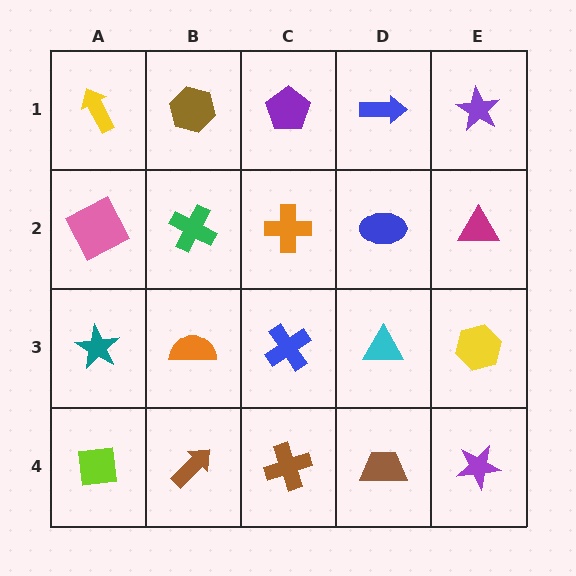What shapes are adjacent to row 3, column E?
A magenta triangle (row 2, column E), a purple star (row 4, column E), a cyan triangle (row 3, column D).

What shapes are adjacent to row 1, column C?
An orange cross (row 2, column C), a brown hexagon (row 1, column B), a blue arrow (row 1, column D).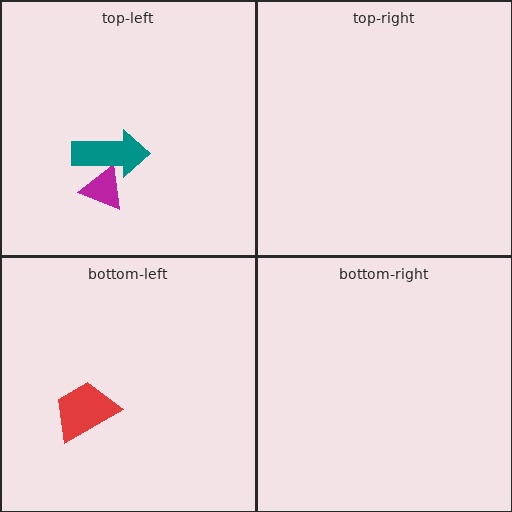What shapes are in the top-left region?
The magenta triangle, the teal arrow.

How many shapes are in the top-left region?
2.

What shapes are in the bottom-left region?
The red trapezoid.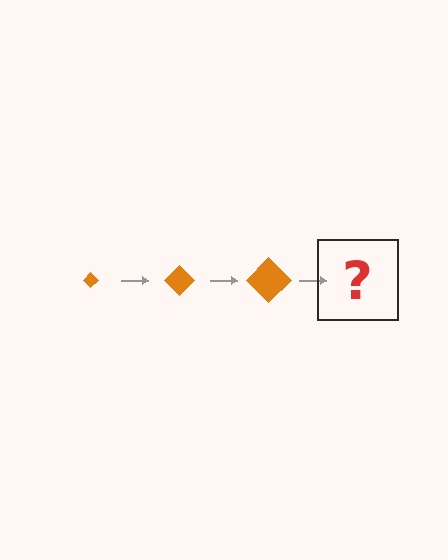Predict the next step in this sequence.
The next step is an orange diamond, larger than the previous one.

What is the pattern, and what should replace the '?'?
The pattern is that the diamond gets progressively larger each step. The '?' should be an orange diamond, larger than the previous one.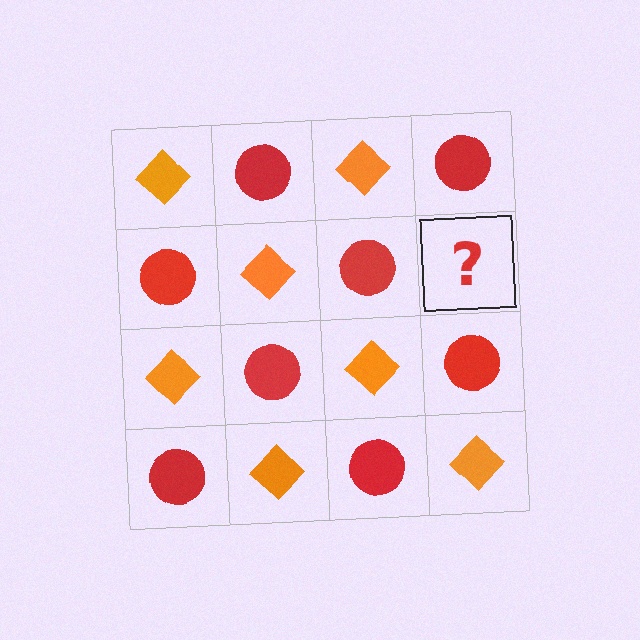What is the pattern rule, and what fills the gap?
The rule is that it alternates orange diamond and red circle in a checkerboard pattern. The gap should be filled with an orange diamond.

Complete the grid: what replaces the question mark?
The question mark should be replaced with an orange diamond.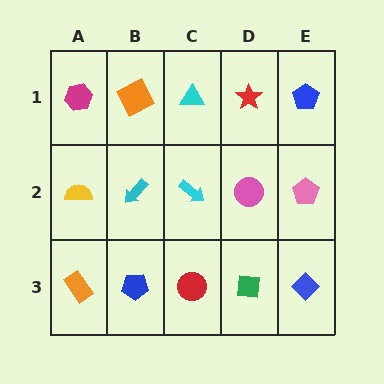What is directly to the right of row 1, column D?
A blue pentagon.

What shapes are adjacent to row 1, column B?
A cyan arrow (row 2, column B), a magenta hexagon (row 1, column A), a cyan triangle (row 1, column C).